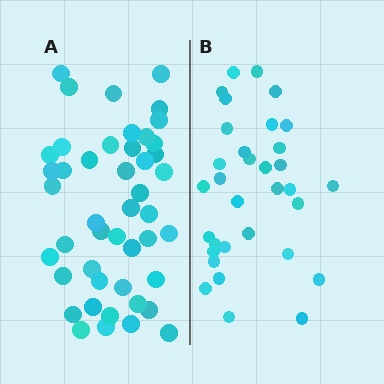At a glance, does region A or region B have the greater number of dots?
Region A (the left region) has more dots.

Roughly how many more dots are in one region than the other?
Region A has approximately 15 more dots than region B.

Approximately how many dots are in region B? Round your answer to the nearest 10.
About 30 dots. (The exact count is 33, which rounds to 30.)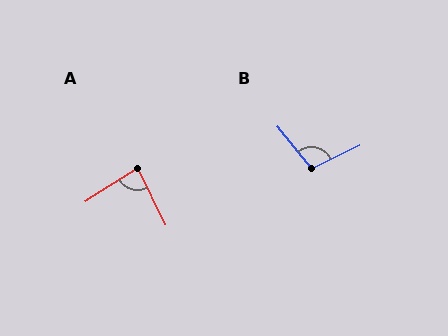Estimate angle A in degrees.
Approximately 83 degrees.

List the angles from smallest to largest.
A (83°), B (103°).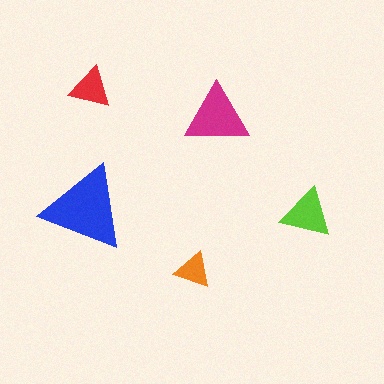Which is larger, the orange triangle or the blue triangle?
The blue one.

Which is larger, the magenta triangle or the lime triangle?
The magenta one.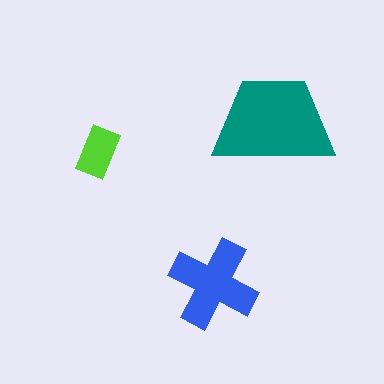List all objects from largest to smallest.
The teal trapezoid, the blue cross, the lime rectangle.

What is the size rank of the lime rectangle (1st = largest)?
3rd.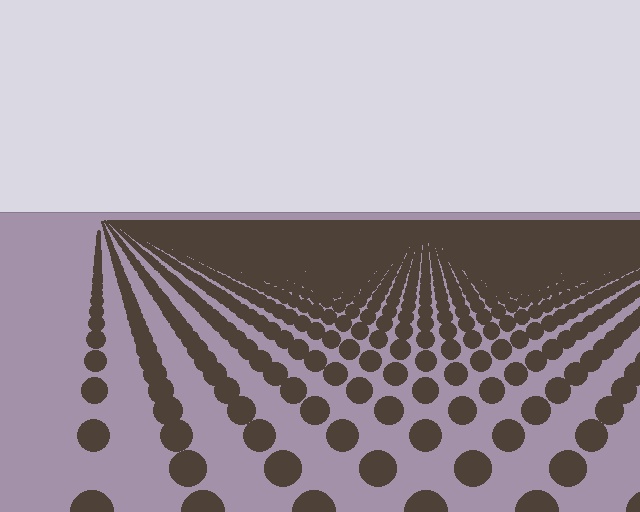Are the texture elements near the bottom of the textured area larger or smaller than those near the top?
Larger. Near the bottom, elements are closer to the viewer and appear at a bigger on-screen size.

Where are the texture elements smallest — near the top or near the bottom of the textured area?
Near the top.